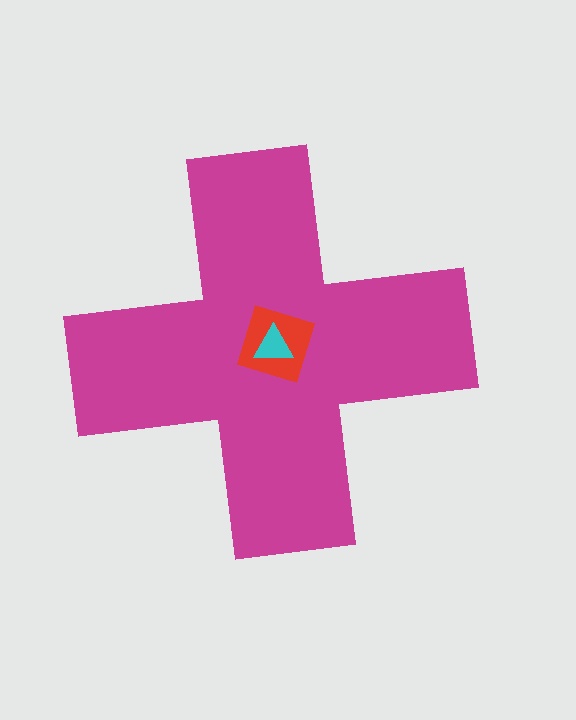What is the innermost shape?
The cyan triangle.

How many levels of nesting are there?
3.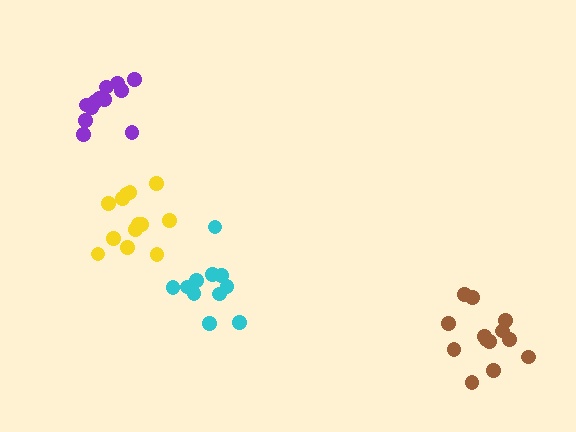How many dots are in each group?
Group 1: 11 dots, Group 2: 13 dots, Group 3: 13 dots, Group 4: 12 dots (49 total).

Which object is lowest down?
The brown cluster is bottommost.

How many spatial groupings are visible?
There are 4 spatial groupings.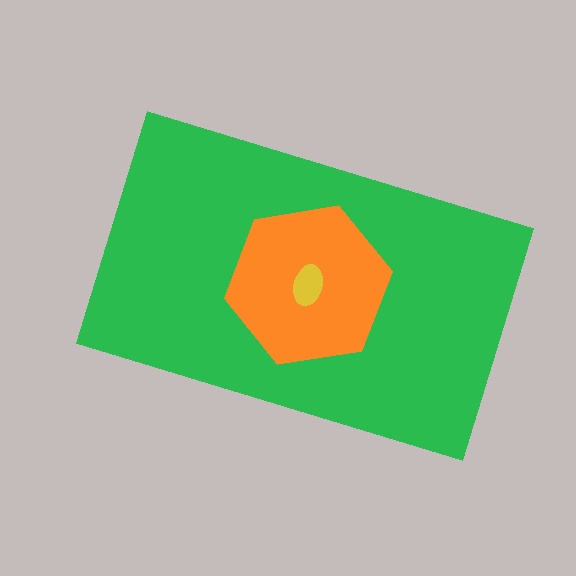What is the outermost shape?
The green rectangle.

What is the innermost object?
The yellow ellipse.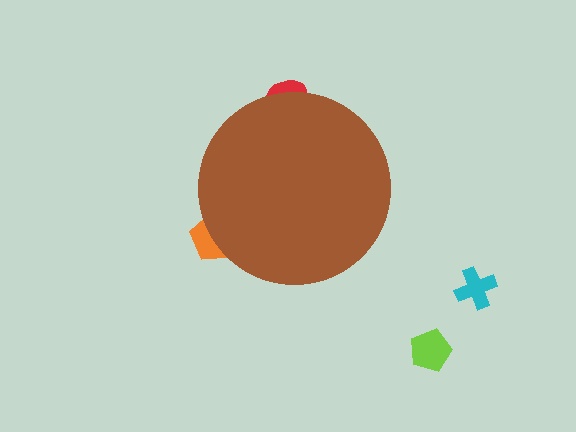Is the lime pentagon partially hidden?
No, the lime pentagon is fully visible.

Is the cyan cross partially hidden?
No, the cyan cross is fully visible.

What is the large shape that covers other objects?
A brown circle.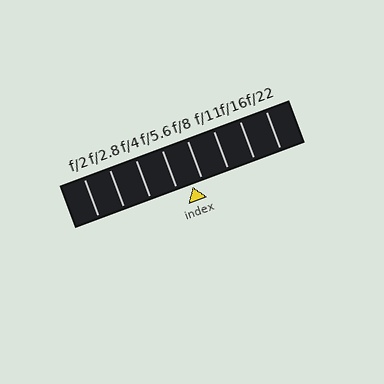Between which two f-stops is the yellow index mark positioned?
The index mark is between f/5.6 and f/8.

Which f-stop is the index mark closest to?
The index mark is closest to f/8.